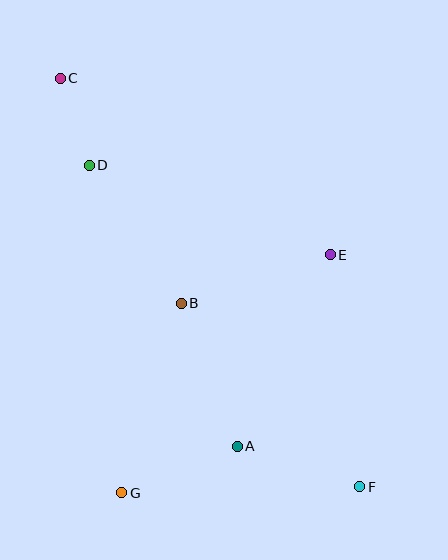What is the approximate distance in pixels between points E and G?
The distance between E and G is approximately 316 pixels.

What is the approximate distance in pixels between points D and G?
The distance between D and G is approximately 329 pixels.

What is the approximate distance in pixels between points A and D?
The distance between A and D is approximately 317 pixels.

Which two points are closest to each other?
Points C and D are closest to each other.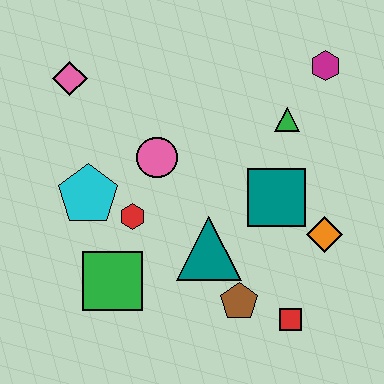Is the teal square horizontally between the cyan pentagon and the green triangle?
Yes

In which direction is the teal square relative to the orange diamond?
The teal square is to the left of the orange diamond.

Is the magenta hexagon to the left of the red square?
No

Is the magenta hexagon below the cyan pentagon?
No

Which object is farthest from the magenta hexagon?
The green square is farthest from the magenta hexagon.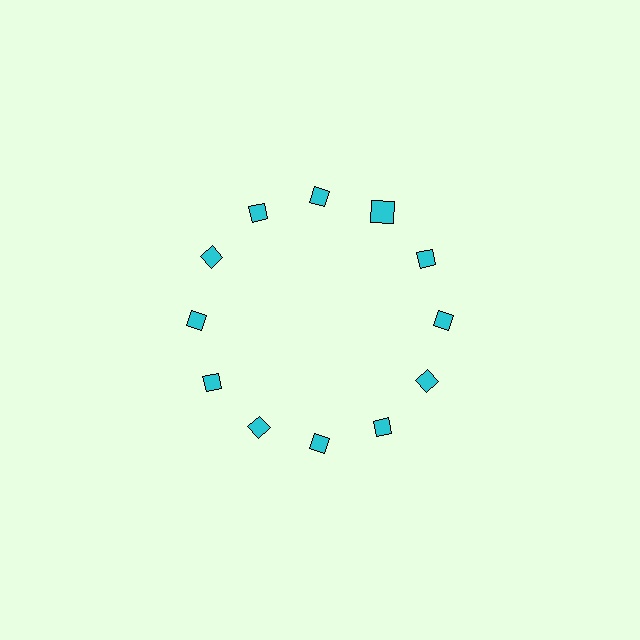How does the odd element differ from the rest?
It has a different shape: square instead of diamond.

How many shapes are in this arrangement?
There are 12 shapes arranged in a ring pattern.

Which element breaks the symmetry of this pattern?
The cyan square at roughly the 1 o'clock position breaks the symmetry. All other shapes are cyan diamonds.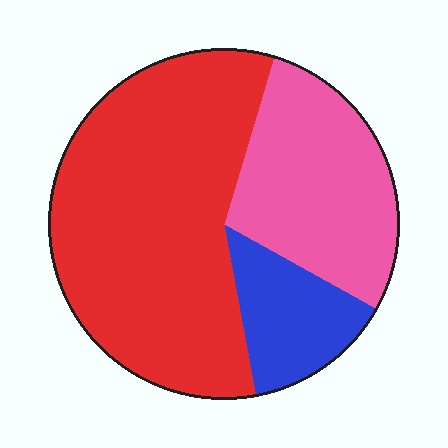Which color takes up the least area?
Blue, at roughly 15%.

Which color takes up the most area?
Red, at roughly 60%.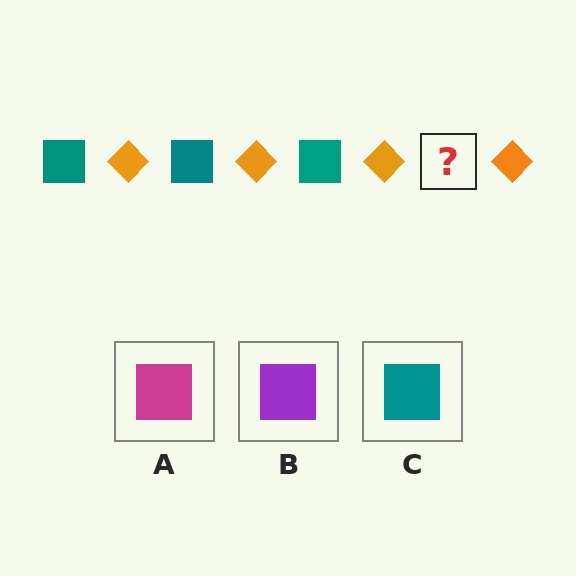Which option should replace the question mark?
Option C.